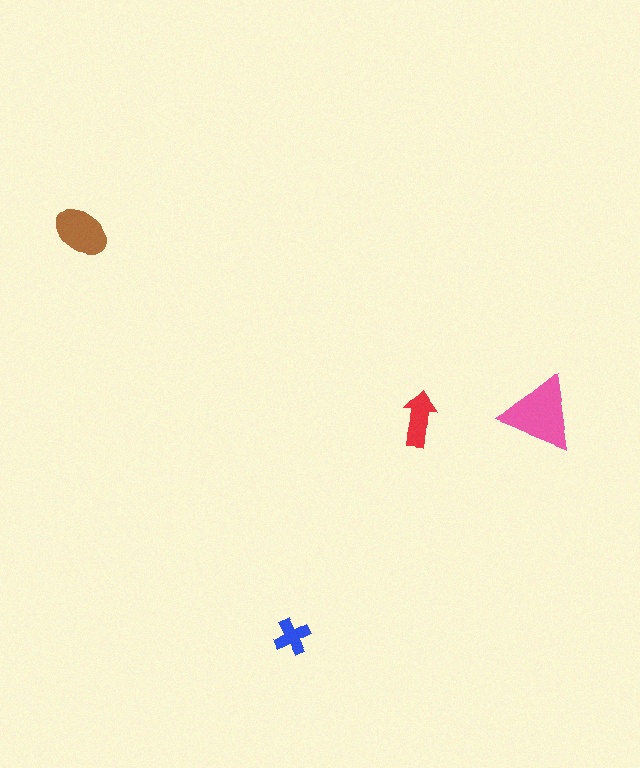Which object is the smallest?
The blue cross.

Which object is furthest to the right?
The pink triangle is rightmost.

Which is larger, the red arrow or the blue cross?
The red arrow.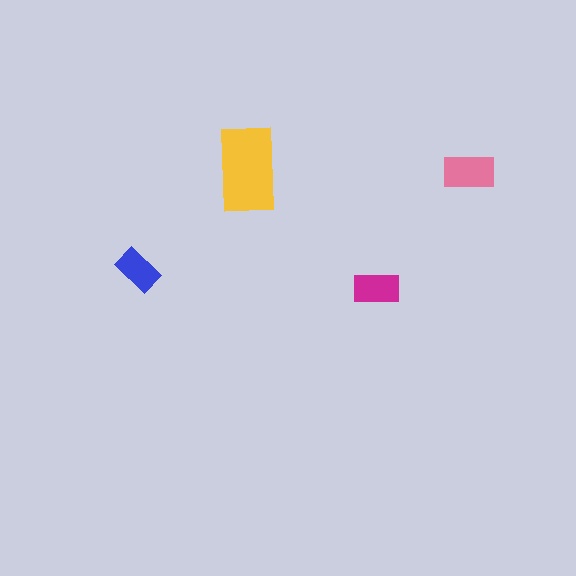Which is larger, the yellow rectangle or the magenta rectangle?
The yellow one.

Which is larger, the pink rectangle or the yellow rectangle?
The yellow one.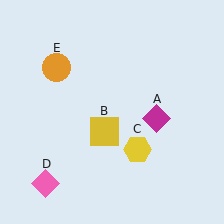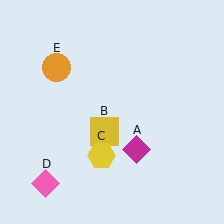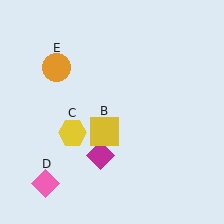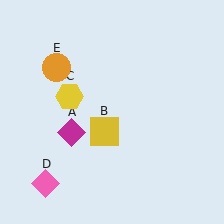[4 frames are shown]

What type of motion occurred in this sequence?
The magenta diamond (object A), yellow hexagon (object C) rotated clockwise around the center of the scene.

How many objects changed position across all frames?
2 objects changed position: magenta diamond (object A), yellow hexagon (object C).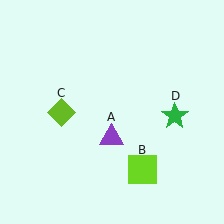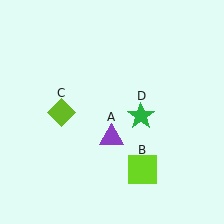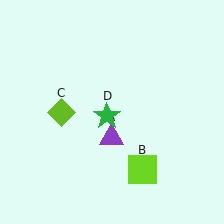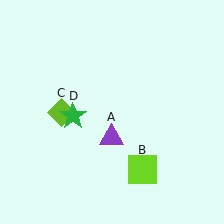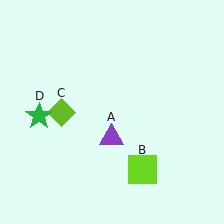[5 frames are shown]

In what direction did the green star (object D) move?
The green star (object D) moved left.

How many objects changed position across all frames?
1 object changed position: green star (object D).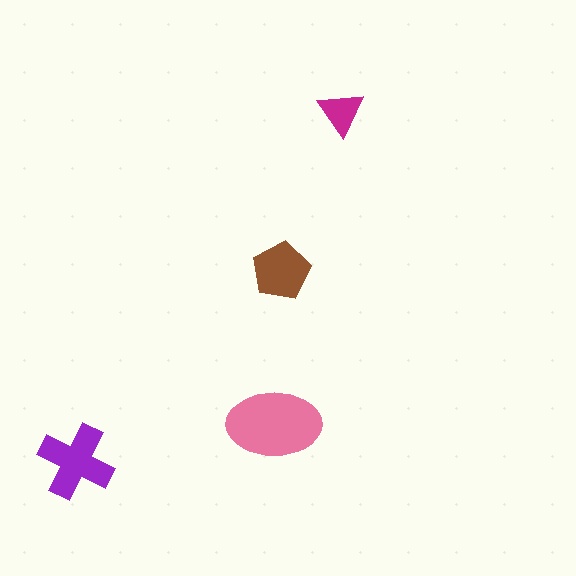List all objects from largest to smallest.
The pink ellipse, the purple cross, the brown pentagon, the magenta triangle.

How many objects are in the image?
There are 4 objects in the image.